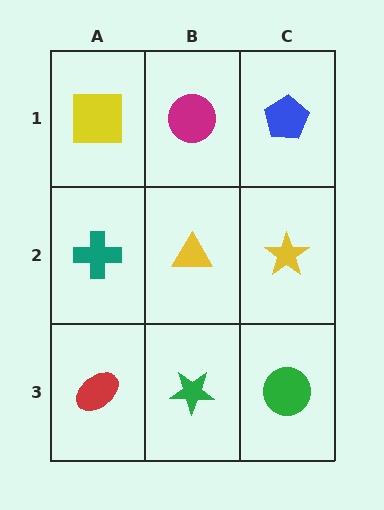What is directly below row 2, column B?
A green star.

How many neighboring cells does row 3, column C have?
2.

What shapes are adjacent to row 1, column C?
A yellow star (row 2, column C), a magenta circle (row 1, column B).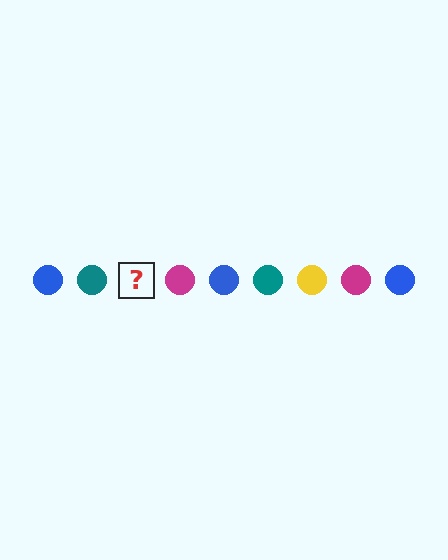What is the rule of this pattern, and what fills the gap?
The rule is that the pattern cycles through blue, teal, yellow, magenta circles. The gap should be filled with a yellow circle.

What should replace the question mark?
The question mark should be replaced with a yellow circle.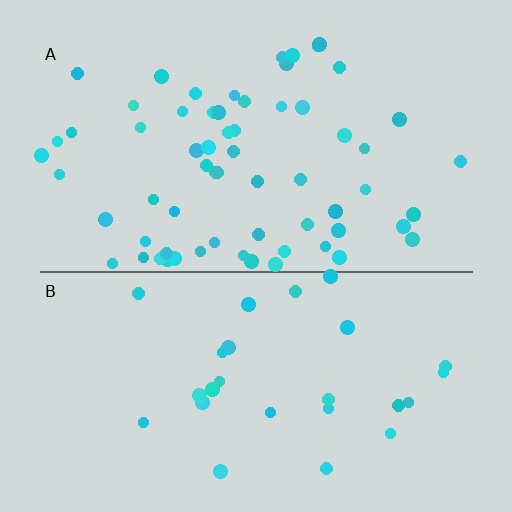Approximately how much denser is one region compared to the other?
Approximately 2.4× — region A over region B.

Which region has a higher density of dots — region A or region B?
A (the top).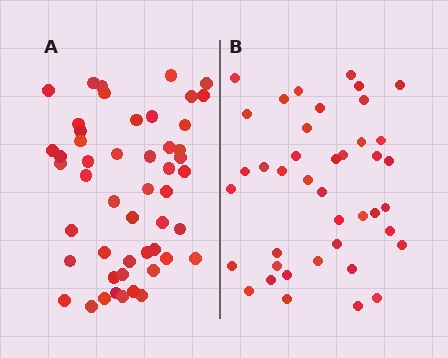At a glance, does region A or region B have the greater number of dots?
Region A (the left region) has more dots.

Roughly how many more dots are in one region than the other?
Region A has roughly 8 or so more dots than region B.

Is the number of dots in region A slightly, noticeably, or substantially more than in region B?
Region A has only slightly more — the two regions are fairly close. The ratio is roughly 1.2 to 1.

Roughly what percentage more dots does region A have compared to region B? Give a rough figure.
About 20% more.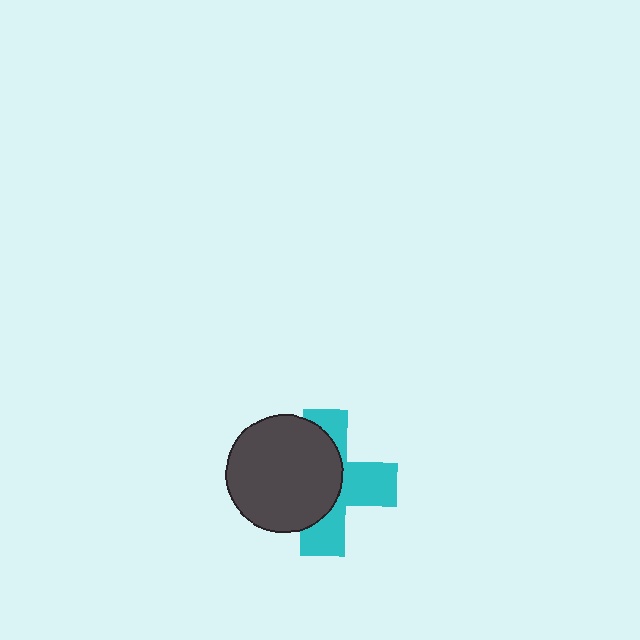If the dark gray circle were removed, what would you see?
You would see the complete cyan cross.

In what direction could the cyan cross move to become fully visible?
The cyan cross could move right. That would shift it out from behind the dark gray circle entirely.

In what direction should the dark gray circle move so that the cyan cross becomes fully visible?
The dark gray circle should move left. That is the shortest direction to clear the overlap and leave the cyan cross fully visible.